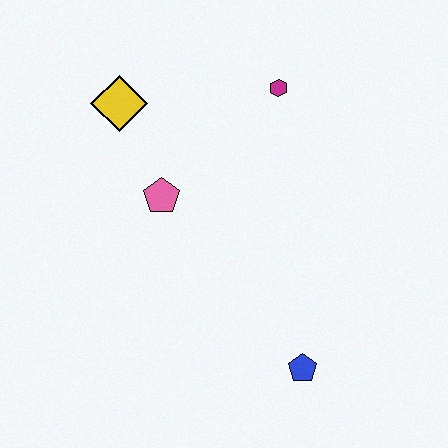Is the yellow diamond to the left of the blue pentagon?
Yes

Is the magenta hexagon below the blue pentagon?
No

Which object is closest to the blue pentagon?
The pink pentagon is closest to the blue pentagon.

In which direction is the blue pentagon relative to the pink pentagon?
The blue pentagon is below the pink pentagon.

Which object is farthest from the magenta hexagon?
The blue pentagon is farthest from the magenta hexagon.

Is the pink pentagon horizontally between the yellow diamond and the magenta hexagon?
Yes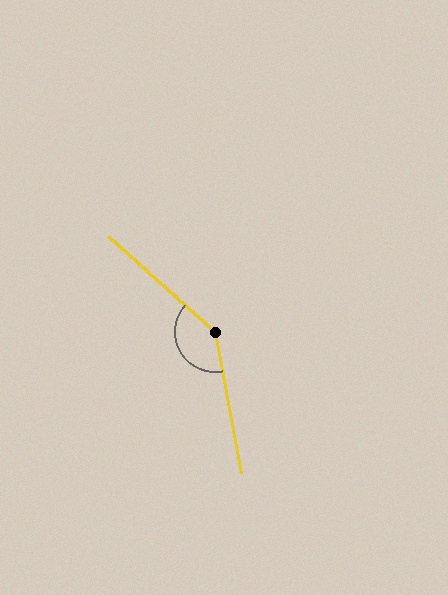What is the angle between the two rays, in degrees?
Approximately 142 degrees.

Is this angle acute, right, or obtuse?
It is obtuse.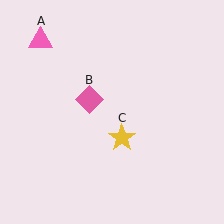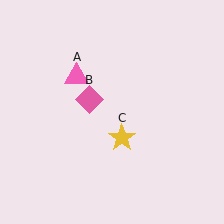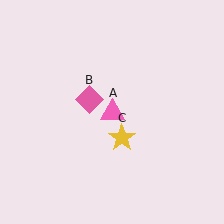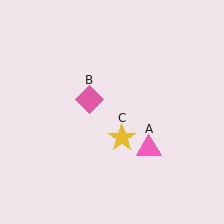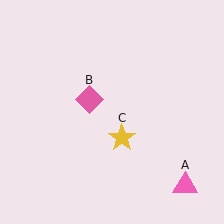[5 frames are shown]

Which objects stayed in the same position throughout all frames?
Pink diamond (object B) and yellow star (object C) remained stationary.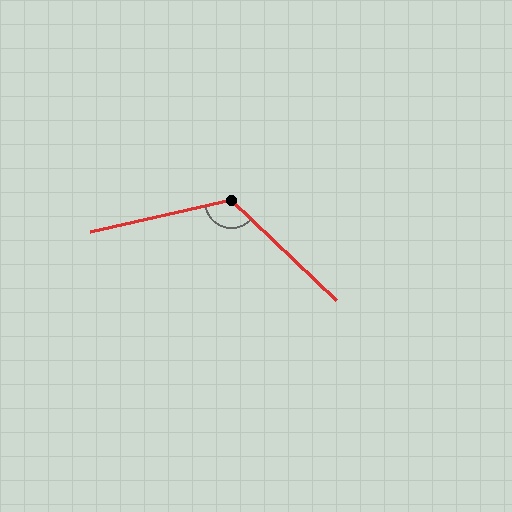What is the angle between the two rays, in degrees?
Approximately 124 degrees.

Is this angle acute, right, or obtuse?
It is obtuse.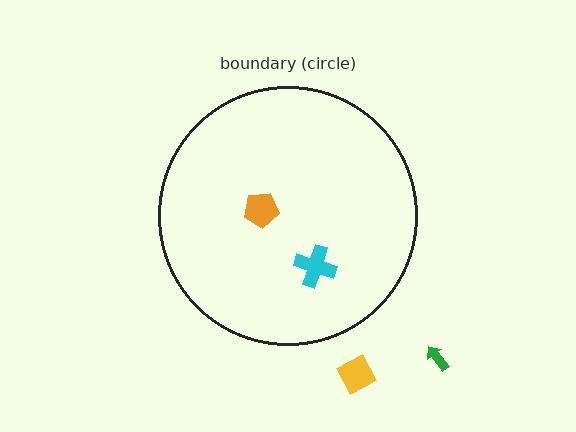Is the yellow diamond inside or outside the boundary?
Outside.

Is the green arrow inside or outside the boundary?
Outside.